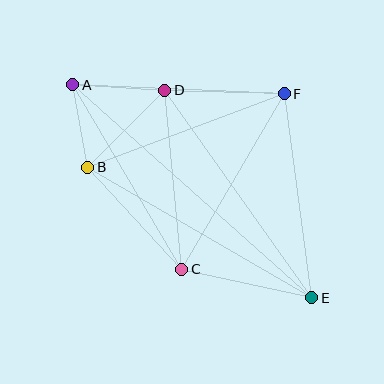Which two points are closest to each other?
Points A and B are closest to each other.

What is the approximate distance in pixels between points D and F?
The distance between D and F is approximately 120 pixels.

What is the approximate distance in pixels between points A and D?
The distance between A and D is approximately 92 pixels.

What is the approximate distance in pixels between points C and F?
The distance between C and F is approximately 203 pixels.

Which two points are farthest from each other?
Points A and E are farthest from each other.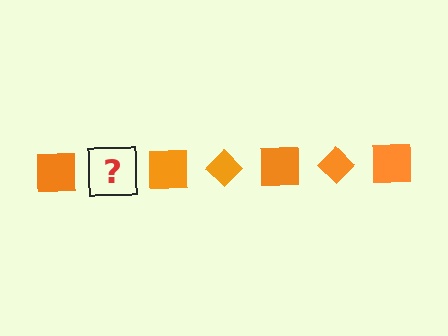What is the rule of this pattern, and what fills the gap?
The rule is that the pattern cycles through square, diamond shapes in orange. The gap should be filled with an orange diamond.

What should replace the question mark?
The question mark should be replaced with an orange diamond.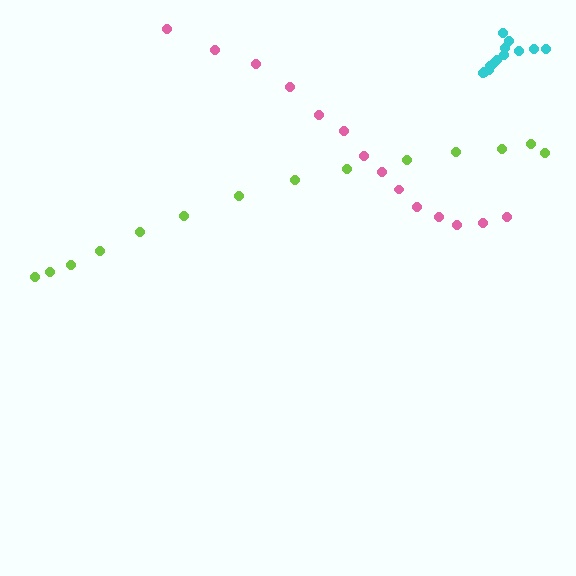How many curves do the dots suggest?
There are 3 distinct paths.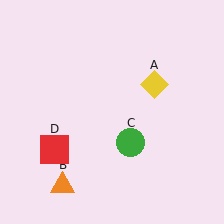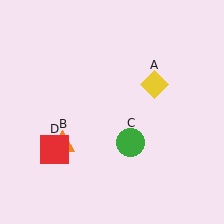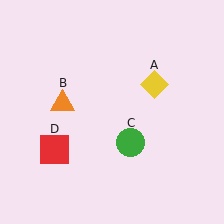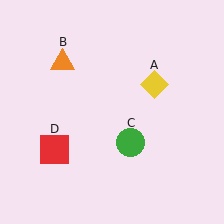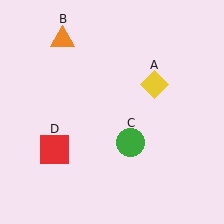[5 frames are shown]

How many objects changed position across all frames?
1 object changed position: orange triangle (object B).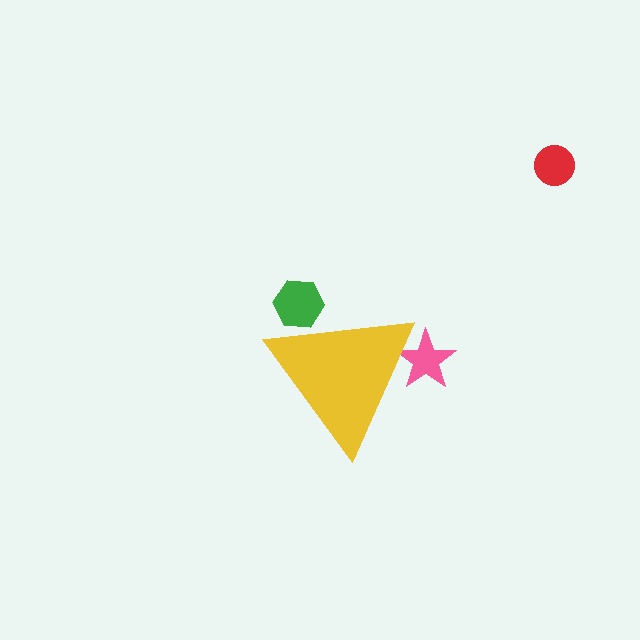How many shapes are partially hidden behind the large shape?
2 shapes are partially hidden.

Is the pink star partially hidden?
Yes, the pink star is partially hidden behind the yellow triangle.